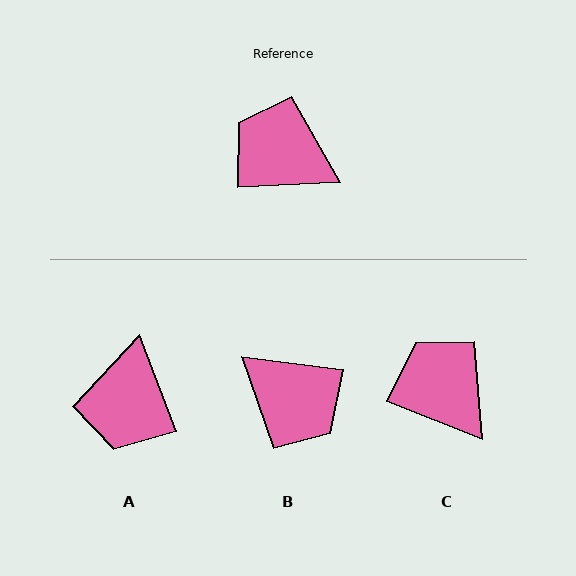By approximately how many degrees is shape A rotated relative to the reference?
Approximately 108 degrees counter-clockwise.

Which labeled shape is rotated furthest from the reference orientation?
B, about 170 degrees away.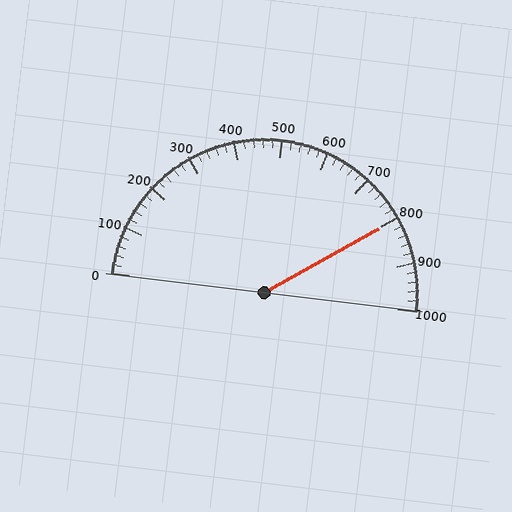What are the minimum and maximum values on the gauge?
The gauge ranges from 0 to 1000.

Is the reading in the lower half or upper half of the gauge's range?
The reading is in the upper half of the range (0 to 1000).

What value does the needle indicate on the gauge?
The needle indicates approximately 800.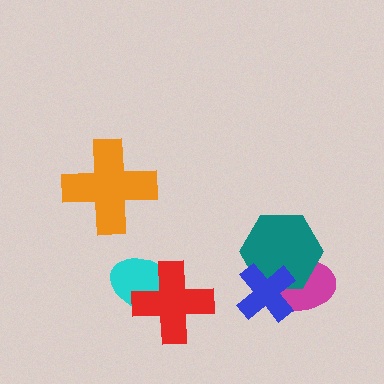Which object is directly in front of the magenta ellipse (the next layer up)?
The teal hexagon is directly in front of the magenta ellipse.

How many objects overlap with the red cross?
1 object overlaps with the red cross.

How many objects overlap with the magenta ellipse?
2 objects overlap with the magenta ellipse.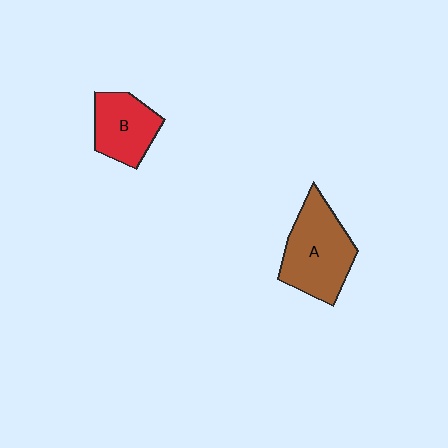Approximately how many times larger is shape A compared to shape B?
Approximately 1.4 times.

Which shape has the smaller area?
Shape B (red).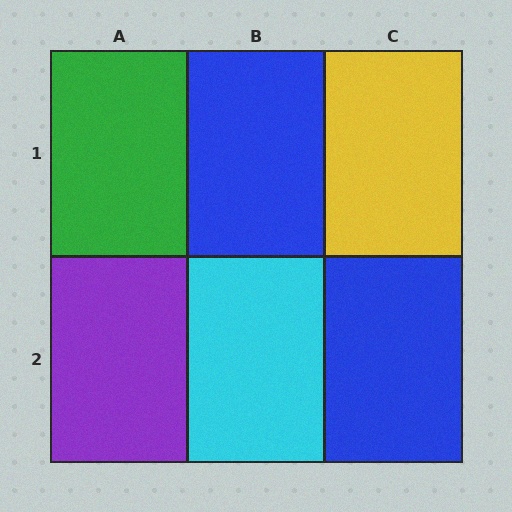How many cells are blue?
2 cells are blue.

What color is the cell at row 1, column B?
Blue.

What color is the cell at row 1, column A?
Green.